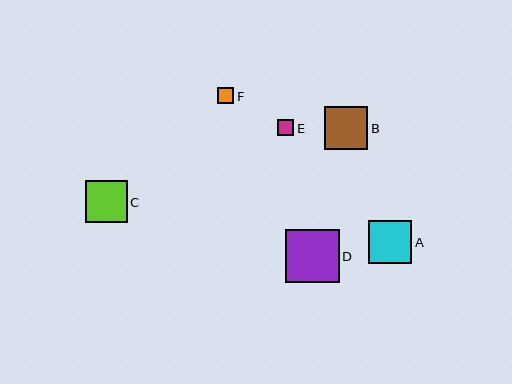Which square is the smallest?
Square F is the smallest with a size of approximately 16 pixels.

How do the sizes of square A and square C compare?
Square A and square C are approximately the same size.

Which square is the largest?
Square D is the largest with a size of approximately 54 pixels.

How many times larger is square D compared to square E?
Square D is approximately 3.3 times the size of square E.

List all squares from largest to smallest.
From largest to smallest: D, A, B, C, E, F.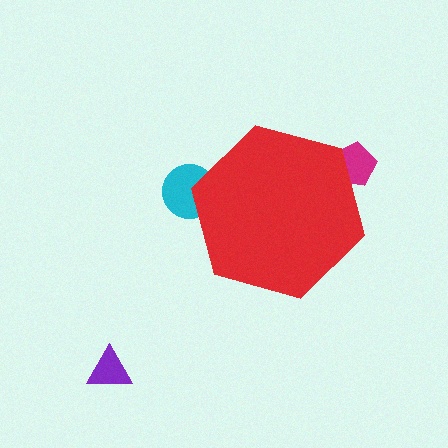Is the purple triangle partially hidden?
No, the purple triangle is fully visible.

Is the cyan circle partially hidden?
Yes, the cyan circle is partially hidden behind the red hexagon.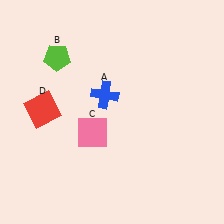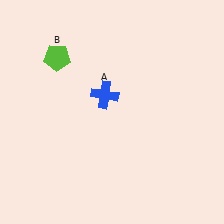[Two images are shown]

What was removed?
The pink square (C), the red square (D) were removed in Image 2.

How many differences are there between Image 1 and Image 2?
There are 2 differences between the two images.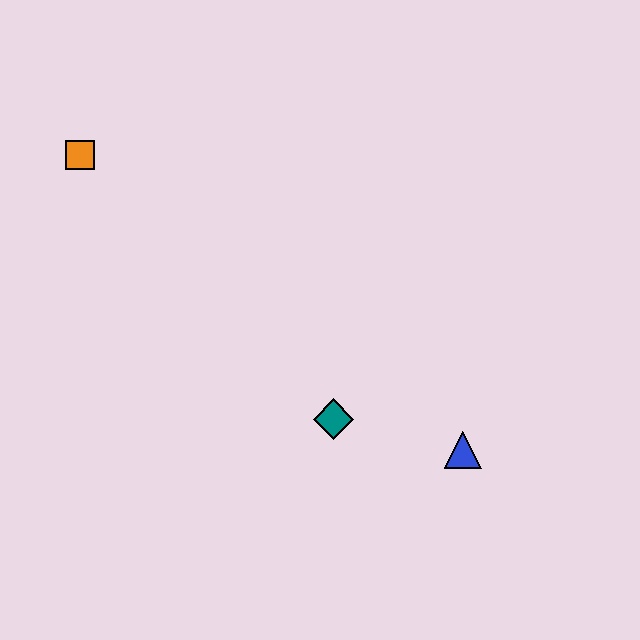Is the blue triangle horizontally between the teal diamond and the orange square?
No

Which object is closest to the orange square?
The teal diamond is closest to the orange square.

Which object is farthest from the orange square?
The blue triangle is farthest from the orange square.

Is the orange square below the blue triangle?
No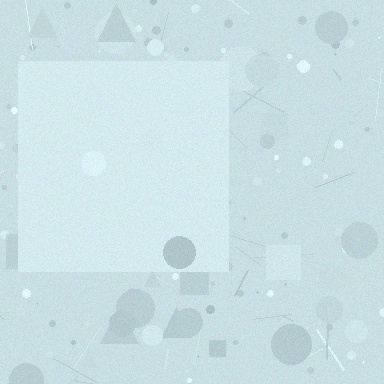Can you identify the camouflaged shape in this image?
The camouflaged shape is a square.